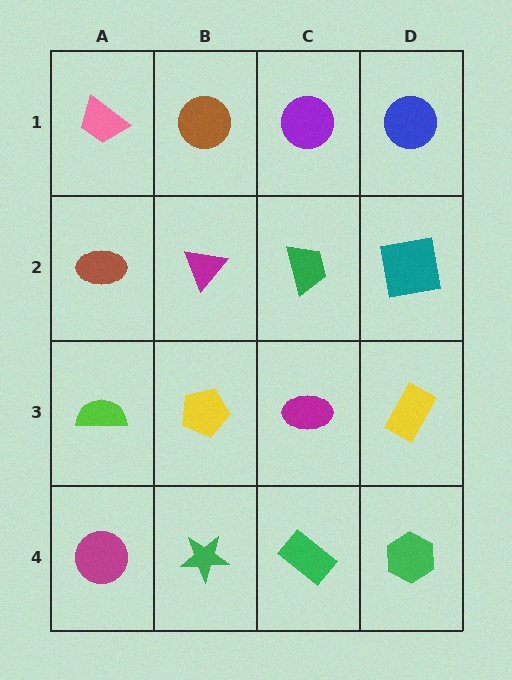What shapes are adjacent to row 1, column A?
A brown ellipse (row 2, column A), a brown circle (row 1, column B).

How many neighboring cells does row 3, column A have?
3.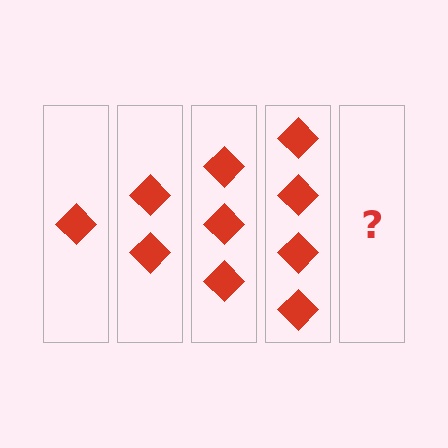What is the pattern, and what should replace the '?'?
The pattern is that each step adds one more diamond. The '?' should be 5 diamonds.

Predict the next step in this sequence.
The next step is 5 diamonds.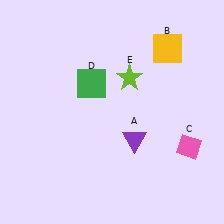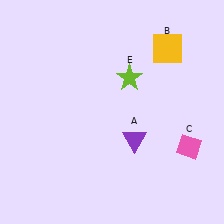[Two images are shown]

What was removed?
The green square (D) was removed in Image 2.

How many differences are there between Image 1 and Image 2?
There is 1 difference between the two images.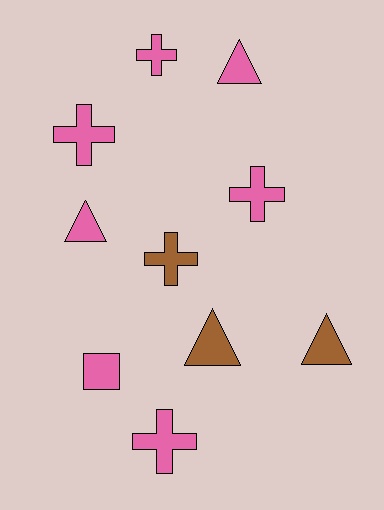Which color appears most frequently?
Pink, with 7 objects.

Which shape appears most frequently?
Cross, with 5 objects.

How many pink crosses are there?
There are 4 pink crosses.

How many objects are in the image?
There are 10 objects.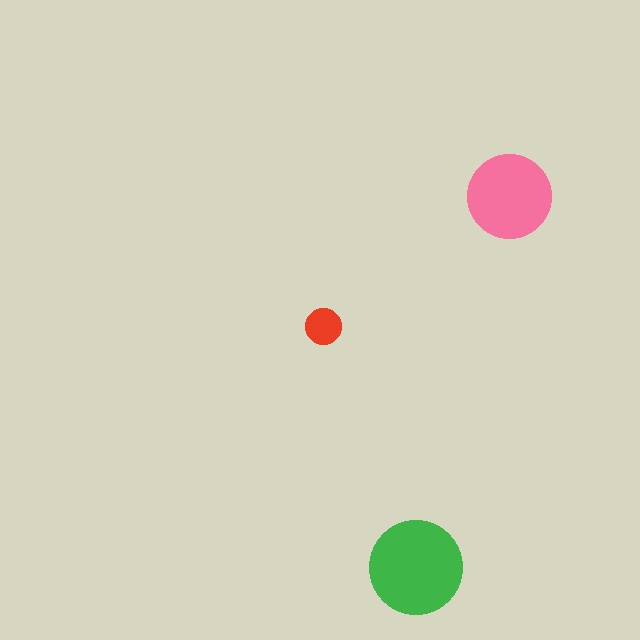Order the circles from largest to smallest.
the green one, the pink one, the red one.